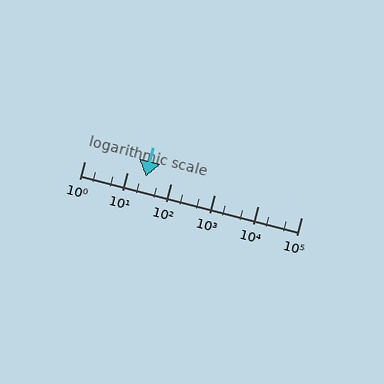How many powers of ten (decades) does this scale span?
The scale spans 5 decades, from 1 to 100000.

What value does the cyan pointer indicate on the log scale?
The pointer indicates approximately 26.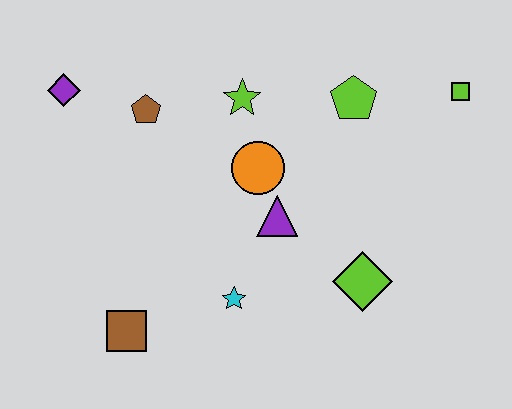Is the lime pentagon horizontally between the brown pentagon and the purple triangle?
No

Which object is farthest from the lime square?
The brown square is farthest from the lime square.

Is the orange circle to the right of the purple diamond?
Yes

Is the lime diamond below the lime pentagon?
Yes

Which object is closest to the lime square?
The lime pentagon is closest to the lime square.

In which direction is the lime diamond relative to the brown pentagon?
The lime diamond is to the right of the brown pentagon.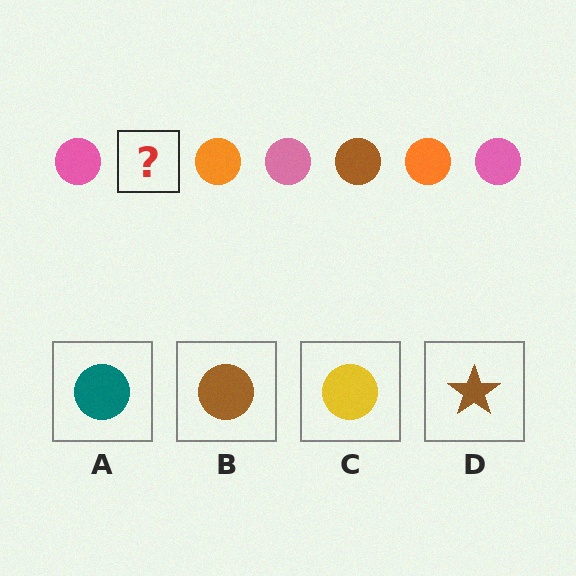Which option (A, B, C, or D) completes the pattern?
B.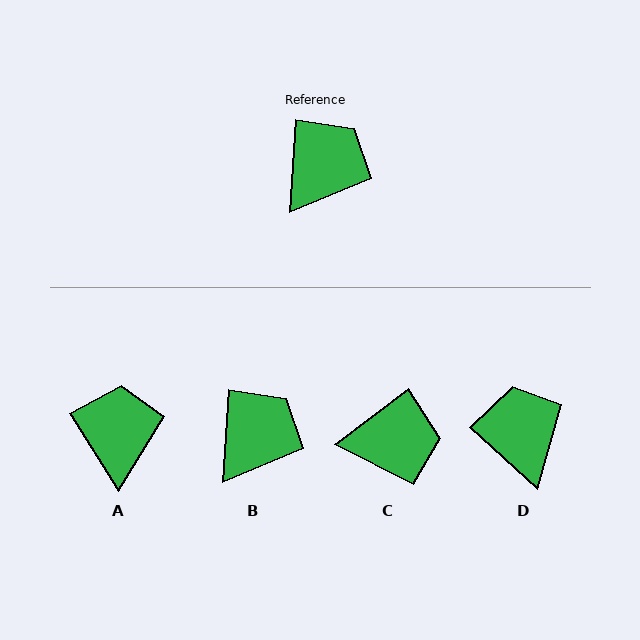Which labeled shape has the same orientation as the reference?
B.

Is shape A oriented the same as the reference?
No, it is off by about 36 degrees.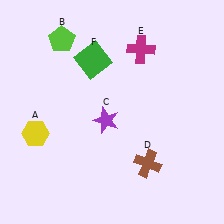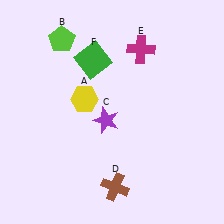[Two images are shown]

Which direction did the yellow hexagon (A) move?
The yellow hexagon (A) moved right.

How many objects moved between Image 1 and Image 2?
2 objects moved between the two images.